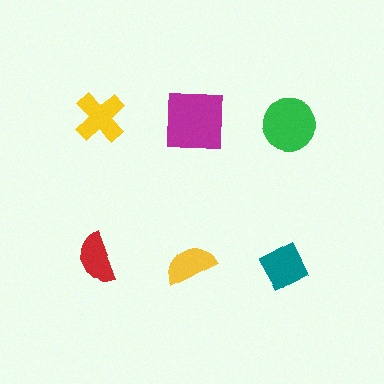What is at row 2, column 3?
A teal diamond.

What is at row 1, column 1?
A yellow cross.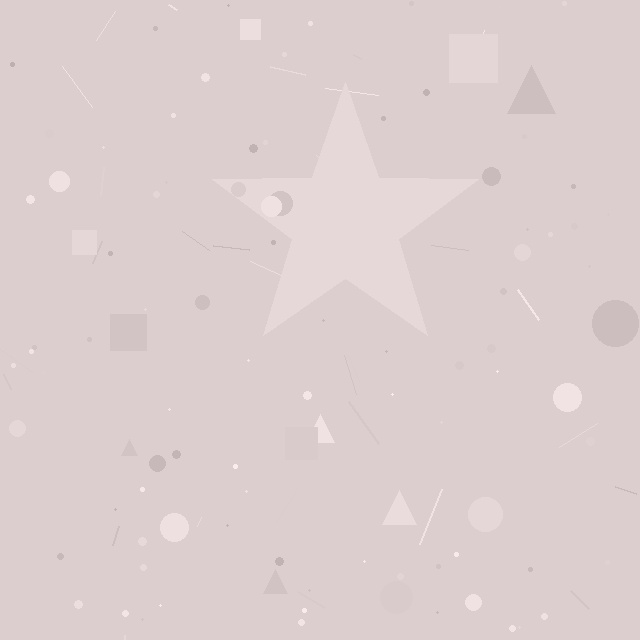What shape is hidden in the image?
A star is hidden in the image.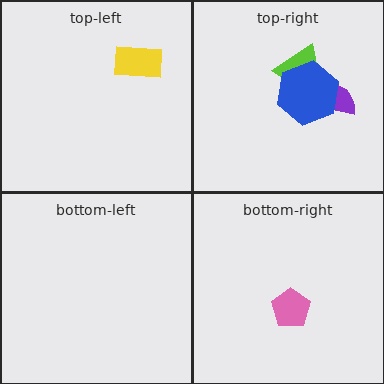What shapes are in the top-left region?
The yellow rectangle.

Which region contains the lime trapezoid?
The top-right region.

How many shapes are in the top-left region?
1.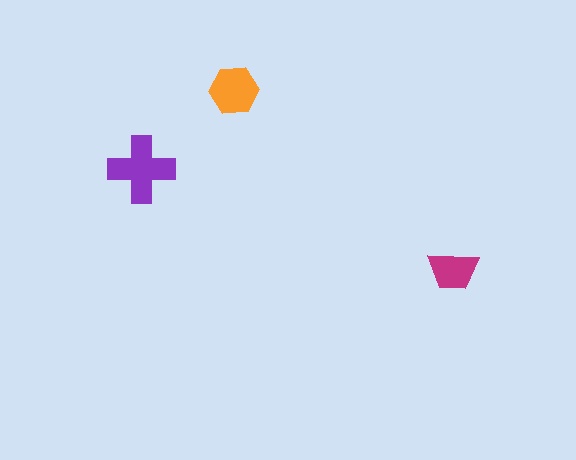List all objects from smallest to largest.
The magenta trapezoid, the orange hexagon, the purple cross.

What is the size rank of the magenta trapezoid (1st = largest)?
3rd.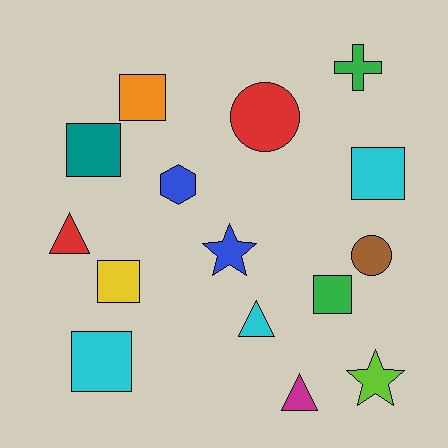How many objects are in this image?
There are 15 objects.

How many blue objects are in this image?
There are 2 blue objects.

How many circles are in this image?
There are 2 circles.